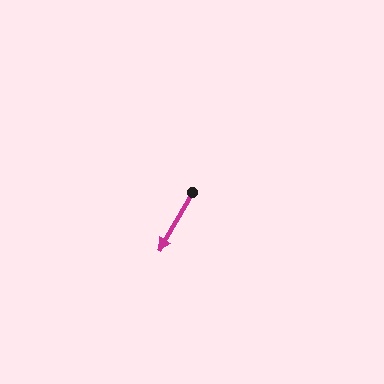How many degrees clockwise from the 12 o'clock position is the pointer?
Approximately 210 degrees.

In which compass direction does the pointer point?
Southwest.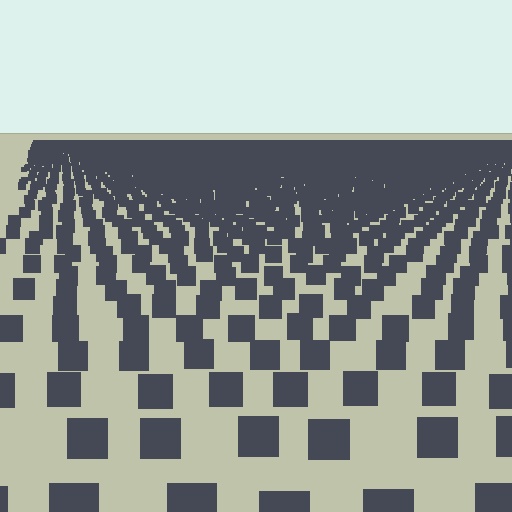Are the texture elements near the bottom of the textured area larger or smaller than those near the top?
Larger. Near the bottom, elements are closer to the viewer and appear at a bigger on-screen size.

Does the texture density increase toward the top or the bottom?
Density increases toward the top.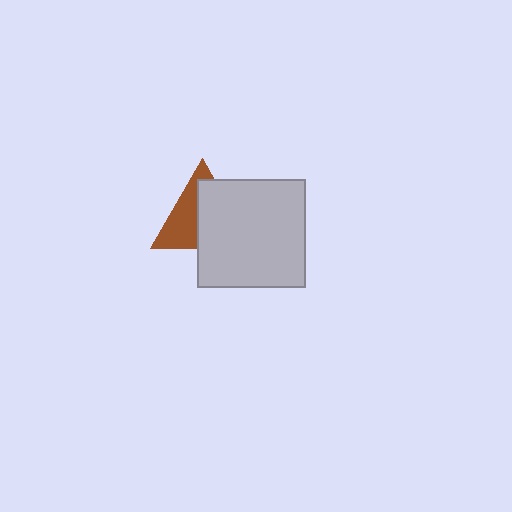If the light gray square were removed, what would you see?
You would see the complete brown triangle.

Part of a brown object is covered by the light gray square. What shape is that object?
It is a triangle.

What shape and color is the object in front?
The object in front is a light gray square.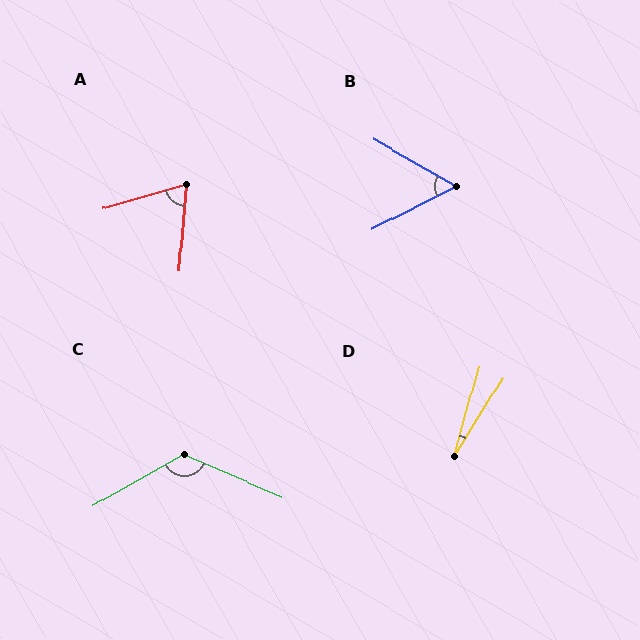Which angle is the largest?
C, at approximately 127 degrees.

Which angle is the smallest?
D, at approximately 17 degrees.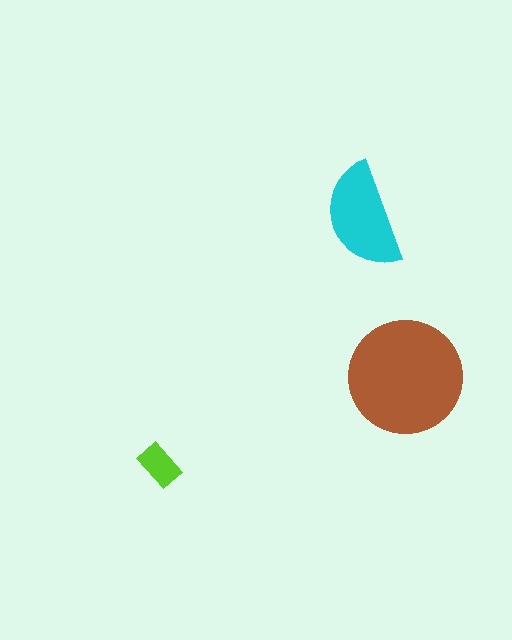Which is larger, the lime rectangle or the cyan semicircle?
The cyan semicircle.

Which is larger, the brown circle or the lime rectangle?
The brown circle.